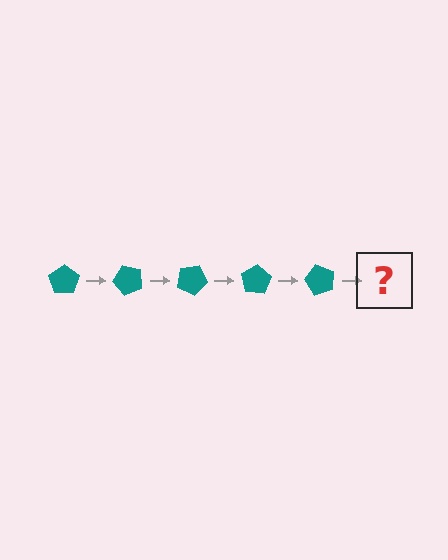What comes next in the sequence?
The next element should be a teal pentagon rotated 250 degrees.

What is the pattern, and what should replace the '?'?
The pattern is that the pentagon rotates 50 degrees each step. The '?' should be a teal pentagon rotated 250 degrees.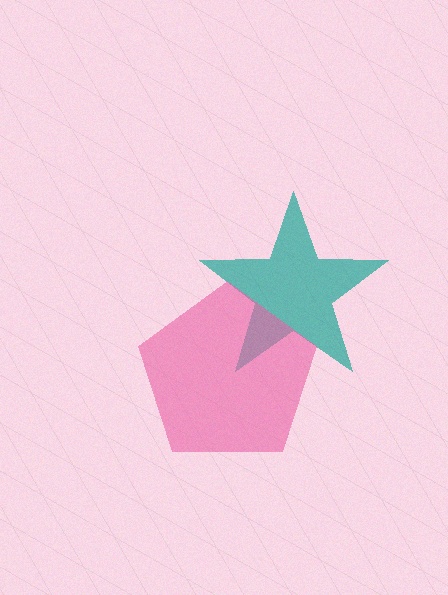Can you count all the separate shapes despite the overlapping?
Yes, there are 2 separate shapes.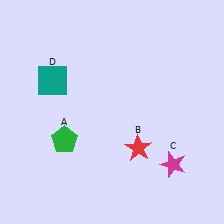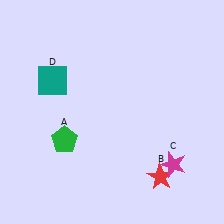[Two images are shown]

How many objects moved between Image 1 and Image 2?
1 object moved between the two images.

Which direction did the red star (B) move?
The red star (B) moved down.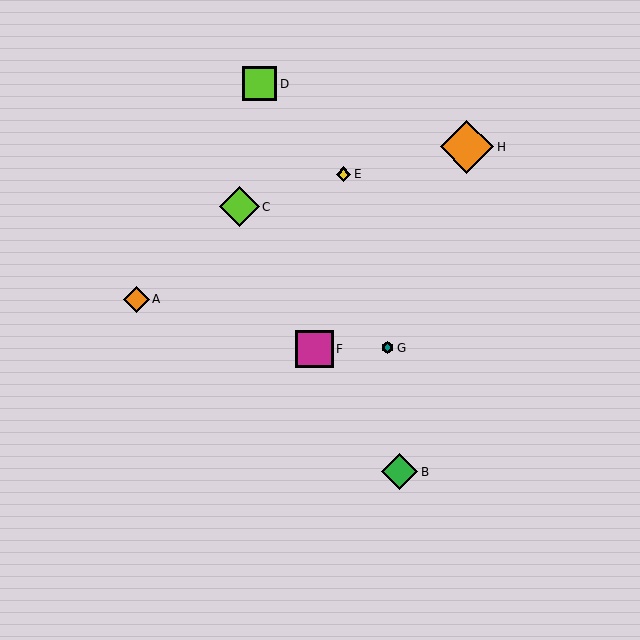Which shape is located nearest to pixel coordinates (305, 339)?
The magenta square (labeled F) at (315, 349) is nearest to that location.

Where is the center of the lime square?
The center of the lime square is at (260, 84).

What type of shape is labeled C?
Shape C is a lime diamond.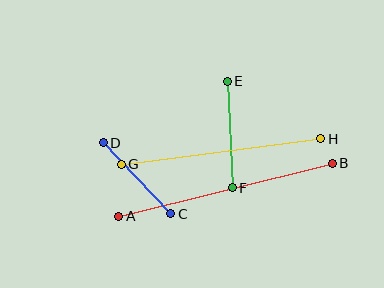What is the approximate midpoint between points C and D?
The midpoint is at approximately (137, 178) pixels.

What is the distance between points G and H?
The distance is approximately 201 pixels.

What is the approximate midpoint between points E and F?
The midpoint is at approximately (230, 135) pixels.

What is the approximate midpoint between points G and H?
The midpoint is at approximately (221, 151) pixels.